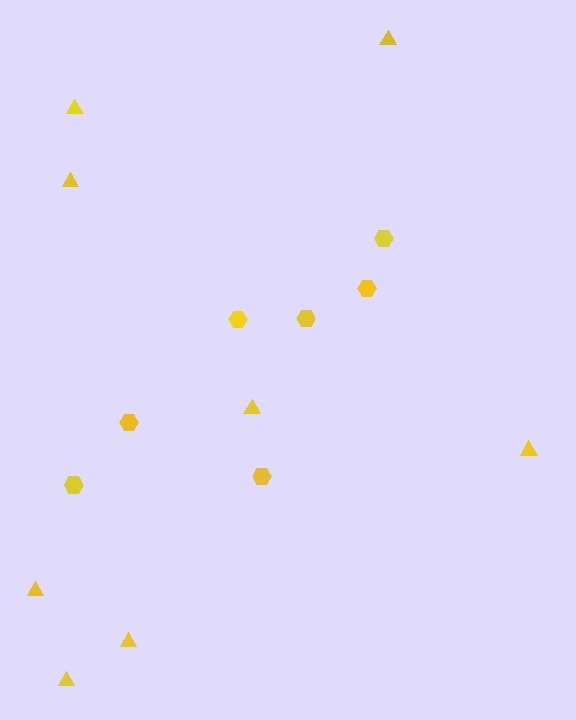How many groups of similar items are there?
There are 2 groups: one group of triangles (8) and one group of hexagons (7).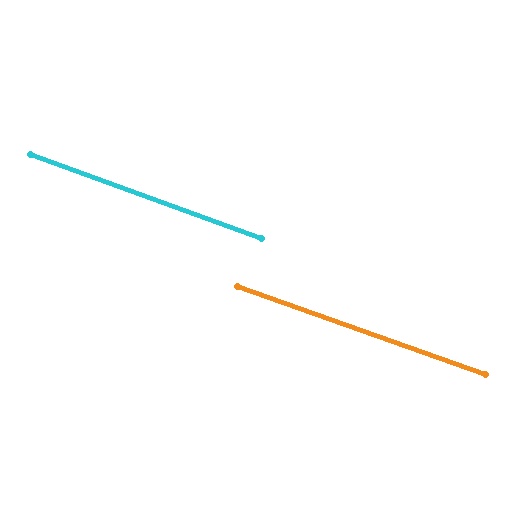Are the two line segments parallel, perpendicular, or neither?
Parallel — their directions differ by only 0.5°.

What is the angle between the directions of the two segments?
Approximately 0 degrees.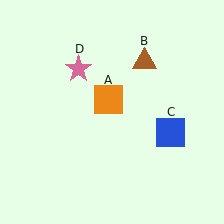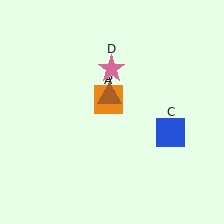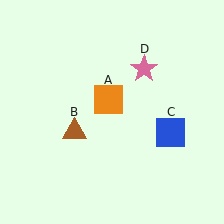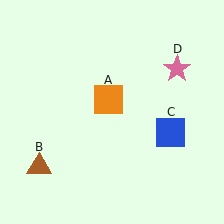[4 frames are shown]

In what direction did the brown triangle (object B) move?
The brown triangle (object B) moved down and to the left.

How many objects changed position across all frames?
2 objects changed position: brown triangle (object B), pink star (object D).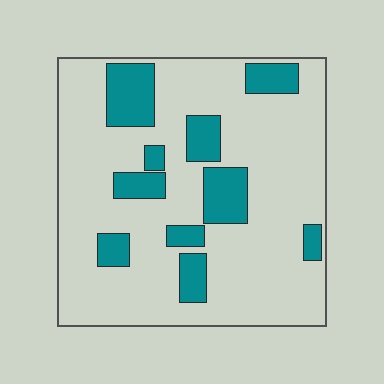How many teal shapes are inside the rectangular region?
10.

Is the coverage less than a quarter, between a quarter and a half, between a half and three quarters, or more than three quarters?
Less than a quarter.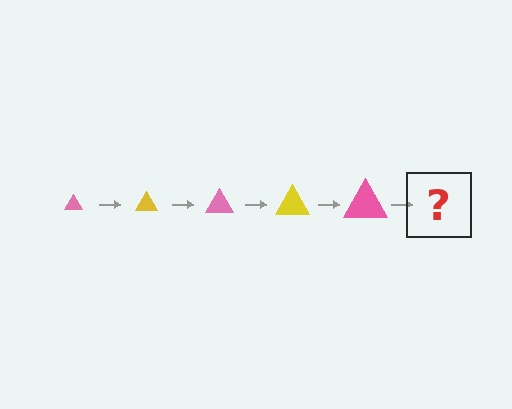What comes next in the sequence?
The next element should be a yellow triangle, larger than the previous one.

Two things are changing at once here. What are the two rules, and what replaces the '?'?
The two rules are that the triangle grows larger each step and the color cycles through pink and yellow. The '?' should be a yellow triangle, larger than the previous one.